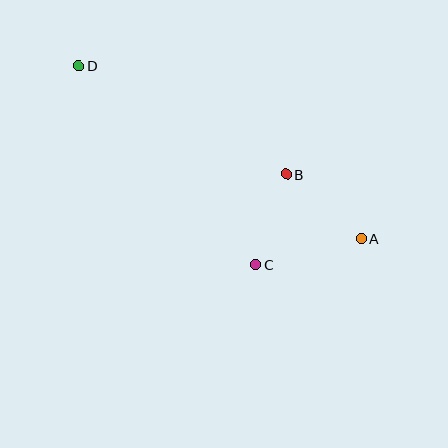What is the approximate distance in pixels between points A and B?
The distance between A and B is approximately 98 pixels.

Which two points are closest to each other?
Points B and C are closest to each other.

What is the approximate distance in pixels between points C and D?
The distance between C and D is approximately 266 pixels.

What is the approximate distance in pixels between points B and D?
The distance between B and D is approximately 235 pixels.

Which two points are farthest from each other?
Points A and D are farthest from each other.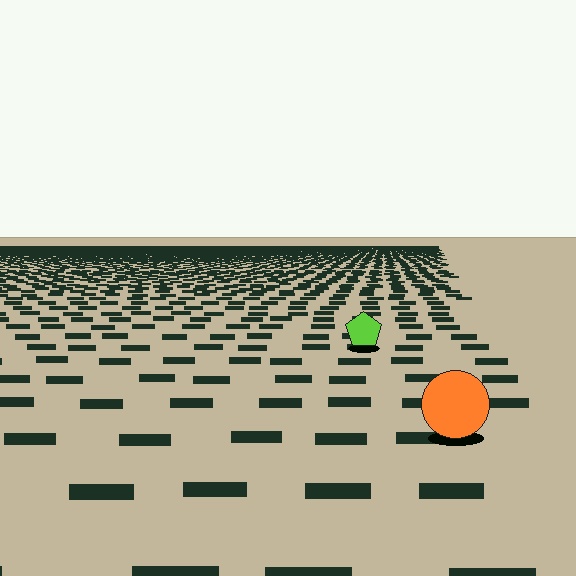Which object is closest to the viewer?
The orange circle is closest. The texture marks near it are larger and more spread out.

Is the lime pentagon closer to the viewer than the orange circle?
No. The orange circle is closer — you can tell from the texture gradient: the ground texture is coarser near it.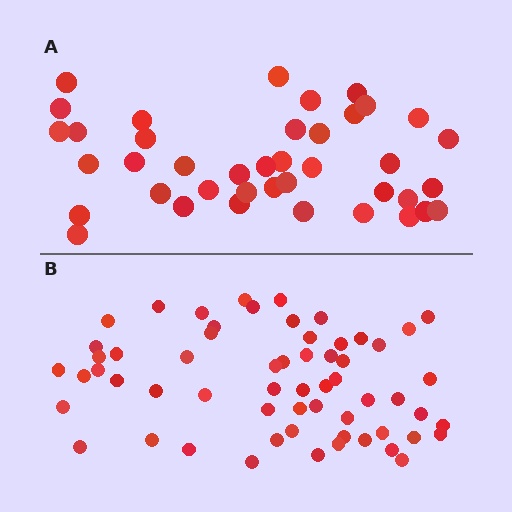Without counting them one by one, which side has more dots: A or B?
Region B (the bottom region) has more dots.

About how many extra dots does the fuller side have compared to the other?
Region B has approximately 20 more dots than region A.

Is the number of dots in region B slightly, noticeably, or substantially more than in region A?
Region B has substantially more. The ratio is roughly 1.5 to 1.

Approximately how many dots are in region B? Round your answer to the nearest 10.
About 60 dots.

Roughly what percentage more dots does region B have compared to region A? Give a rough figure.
About 50% more.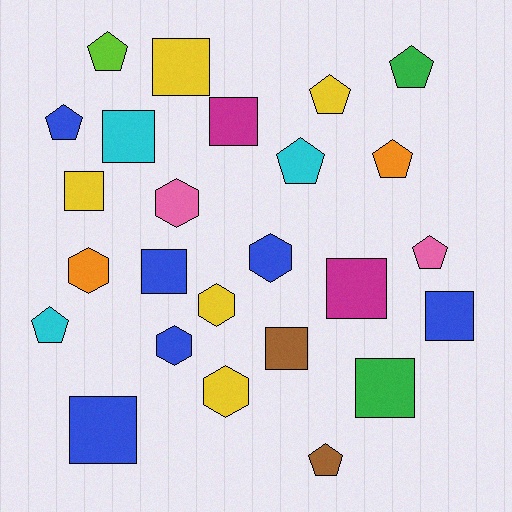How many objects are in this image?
There are 25 objects.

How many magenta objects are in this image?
There are 2 magenta objects.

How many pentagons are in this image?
There are 9 pentagons.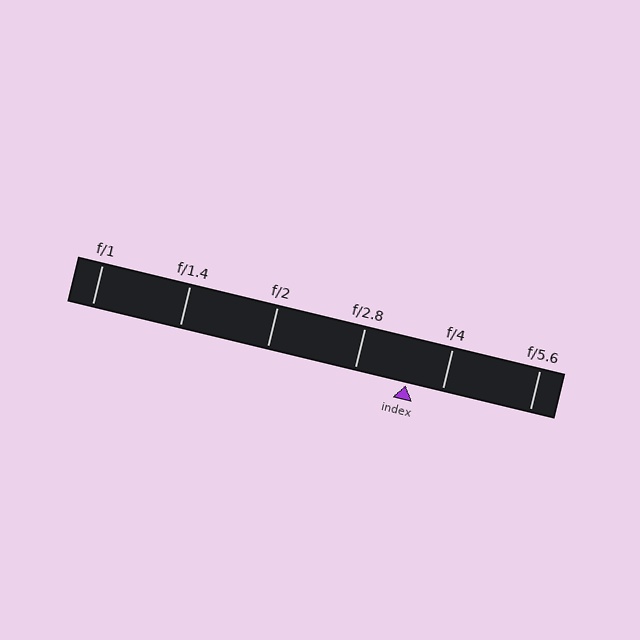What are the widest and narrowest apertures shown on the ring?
The widest aperture shown is f/1 and the narrowest is f/5.6.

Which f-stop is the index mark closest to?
The index mark is closest to f/4.